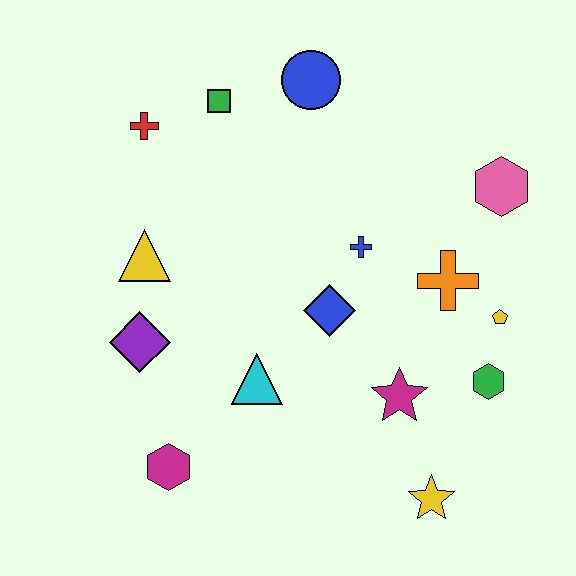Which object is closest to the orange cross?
The yellow pentagon is closest to the orange cross.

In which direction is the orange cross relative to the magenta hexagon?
The orange cross is to the right of the magenta hexagon.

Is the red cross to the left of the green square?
Yes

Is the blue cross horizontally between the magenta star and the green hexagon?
No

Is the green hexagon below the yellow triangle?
Yes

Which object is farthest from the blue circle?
The yellow star is farthest from the blue circle.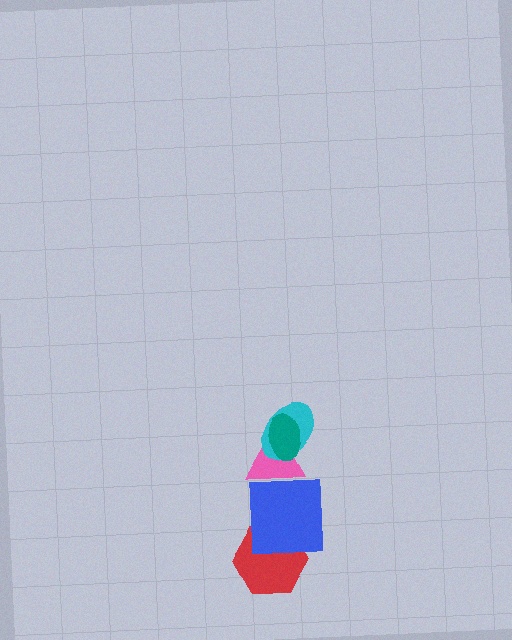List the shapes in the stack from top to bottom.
From top to bottom: the teal ellipse, the cyan ellipse, the pink triangle, the blue square, the red hexagon.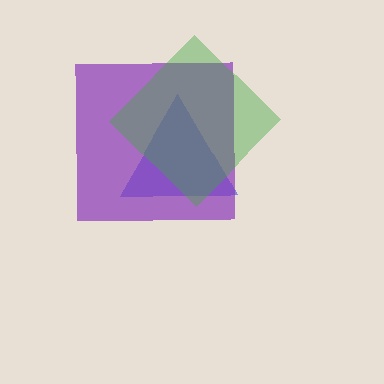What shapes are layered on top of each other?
The layered shapes are: a blue triangle, a purple square, a green diamond.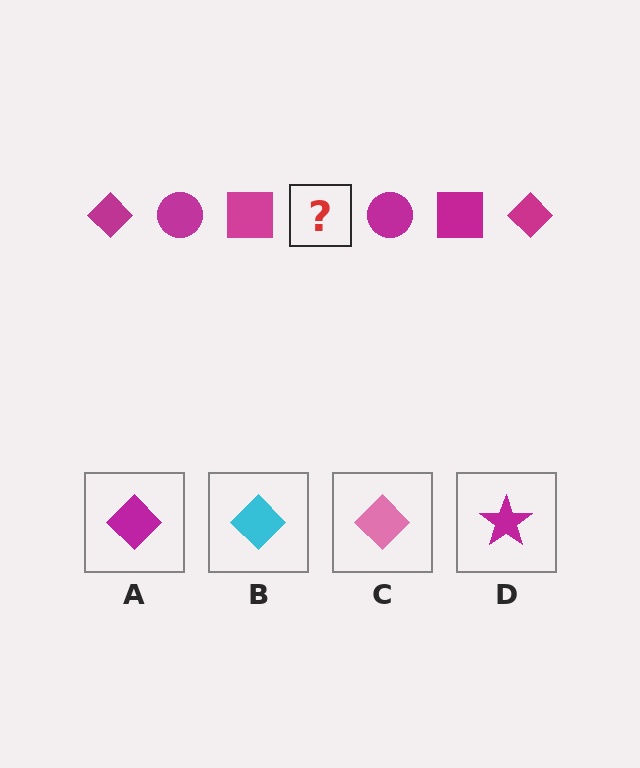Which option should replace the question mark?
Option A.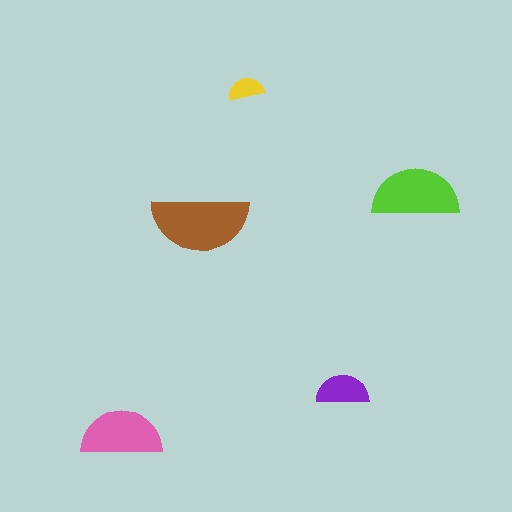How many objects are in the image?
There are 5 objects in the image.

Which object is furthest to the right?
The lime semicircle is rightmost.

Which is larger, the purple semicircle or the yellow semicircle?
The purple one.